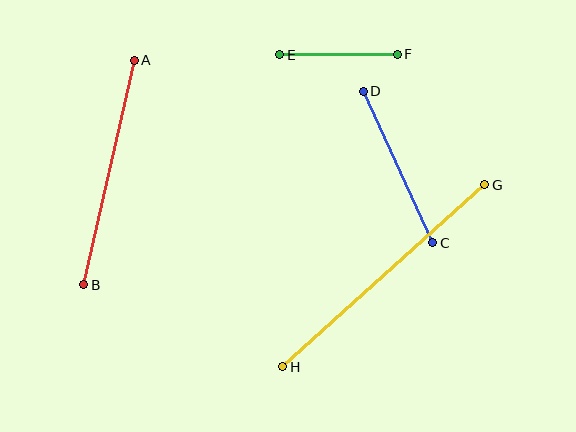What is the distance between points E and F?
The distance is approximately 118 pixels.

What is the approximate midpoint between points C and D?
The midpoint is at approximately (398, 167) pixels.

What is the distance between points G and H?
The distance is approximately 272 pixels.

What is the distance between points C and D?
The distance is approximately 167 pixels.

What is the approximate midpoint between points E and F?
The midpoint is at approximately (338, 54) pixels.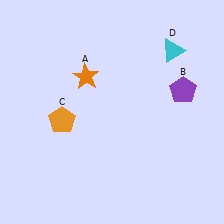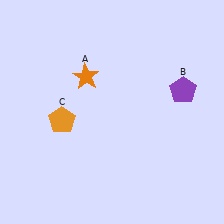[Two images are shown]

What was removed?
The cyan triangle (D) was removed in Image 2.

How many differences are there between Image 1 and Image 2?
There is 1 difference between the two images.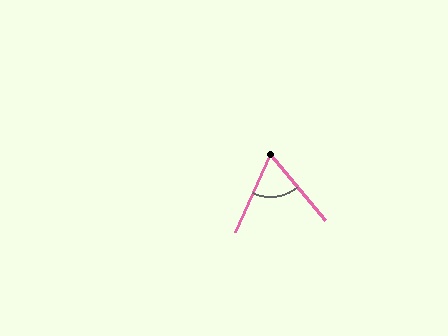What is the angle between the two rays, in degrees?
Approximately 63 degrees.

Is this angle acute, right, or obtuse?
It is acute.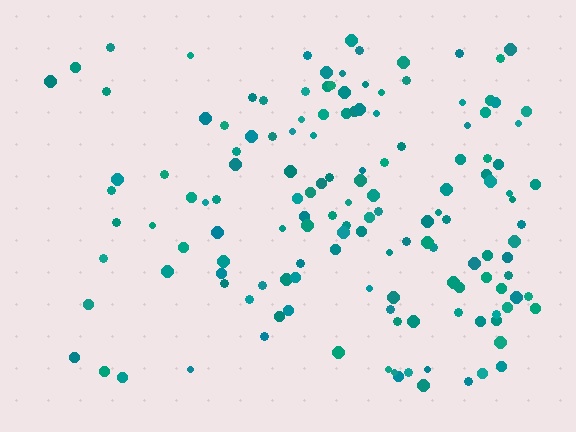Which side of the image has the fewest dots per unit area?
The left.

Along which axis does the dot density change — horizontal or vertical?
Horizontal.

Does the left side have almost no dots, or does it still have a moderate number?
Still a moderate number, just noticeably fewer than the right.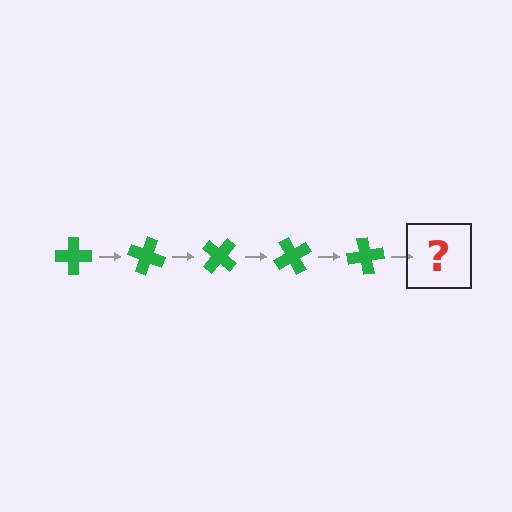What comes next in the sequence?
The next element should be a green cross rotated 100 degrees.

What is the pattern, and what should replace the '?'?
The pattern is that the cross rotates 20 degrees each step. The '?' should be a green cross rotated 100 degrees.